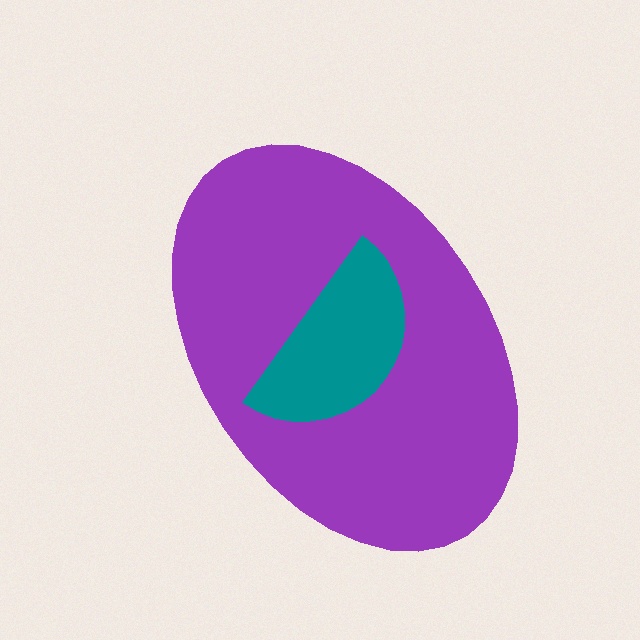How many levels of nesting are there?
2.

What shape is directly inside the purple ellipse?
The teal semicircle.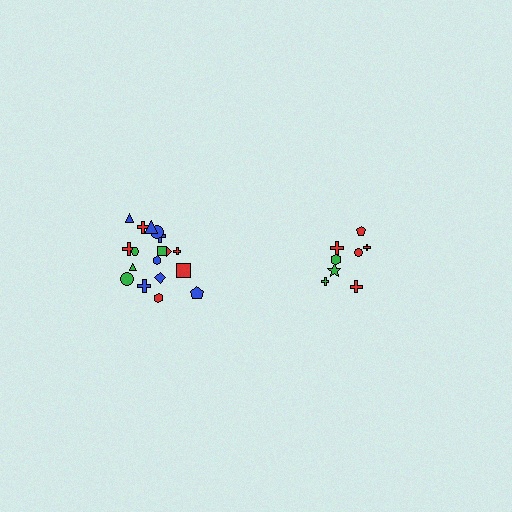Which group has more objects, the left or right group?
The left group.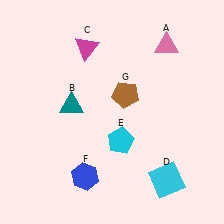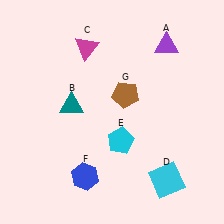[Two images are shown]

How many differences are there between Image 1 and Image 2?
There is 1 difference between the two images.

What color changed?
The triangle (A) changed from pink in Image 1 to purple in Image 2.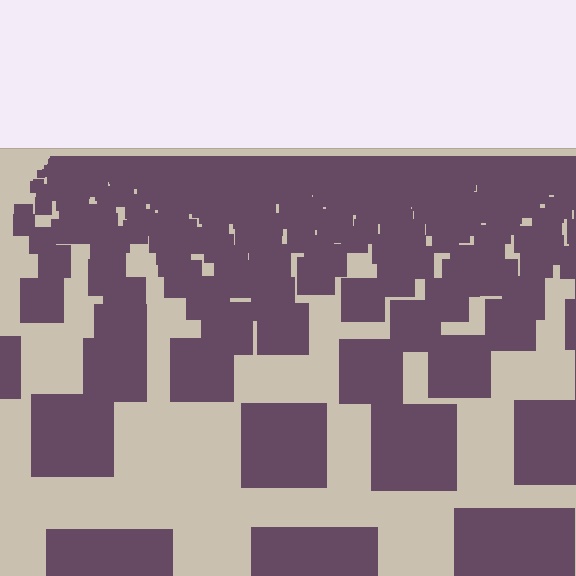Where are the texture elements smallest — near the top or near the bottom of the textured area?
Near the top.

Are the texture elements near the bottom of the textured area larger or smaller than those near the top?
Larger. Near the bottom, elements are closer to the viewer and appear at a bigger on-screen size.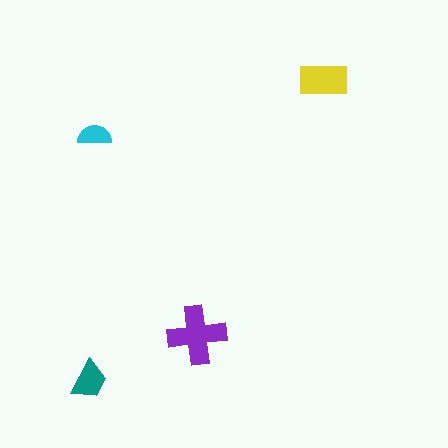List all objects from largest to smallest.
The purple cross, the yellow rectangle, the teal trapezoid, the cyan semicircle.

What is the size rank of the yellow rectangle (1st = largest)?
2nd.